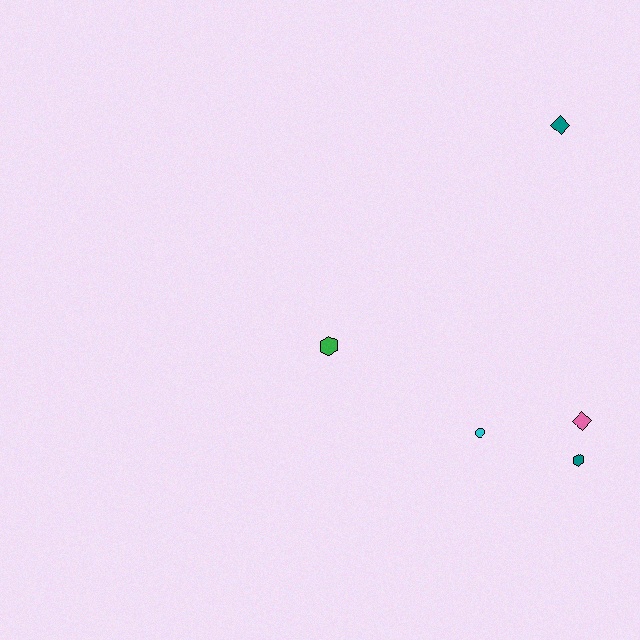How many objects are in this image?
There are 5 objects.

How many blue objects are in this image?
There are no blue objects.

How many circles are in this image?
There is 1 circle.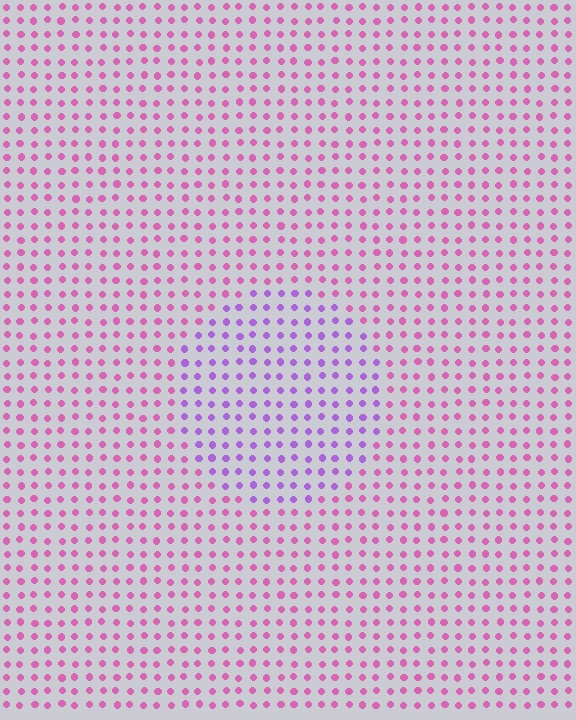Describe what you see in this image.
The image is filled with small pink elements in a uniform arrangement. A circle-shaped region is visible where the elements are tinted to a slightly different hue, forming a subtle color boundary.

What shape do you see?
I see a circle.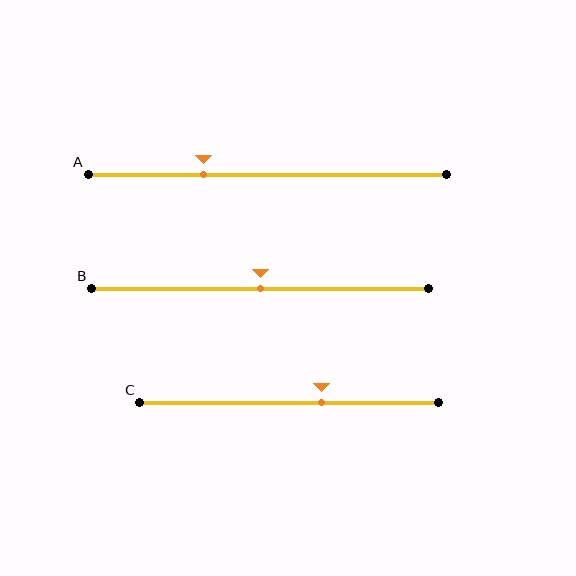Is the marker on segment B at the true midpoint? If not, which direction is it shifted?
Yes, the marker on segment B is at the true midpoint.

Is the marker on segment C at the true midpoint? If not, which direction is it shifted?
No, the marker on segment C is shifted to the right by about 11% of the segment length.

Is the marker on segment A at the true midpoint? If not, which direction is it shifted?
No, the marker on segment A is shifted to the left by about 18% of the segment length.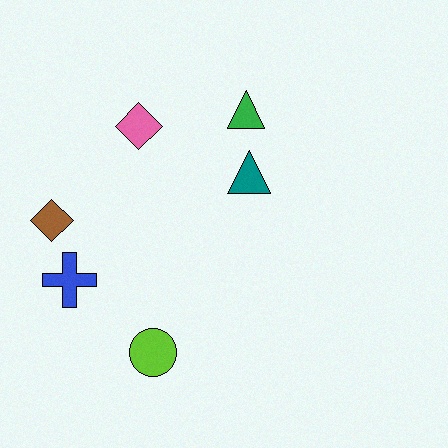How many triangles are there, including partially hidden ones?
There are 2 triangles.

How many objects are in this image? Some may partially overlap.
There are 6 objects.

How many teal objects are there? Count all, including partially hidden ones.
There is 1 teal object.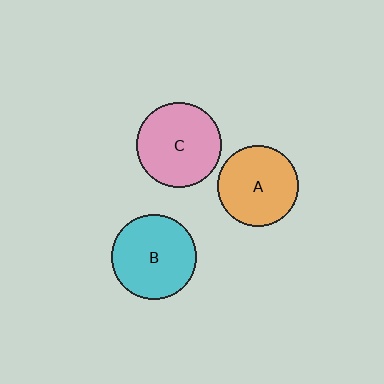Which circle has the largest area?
Circle B (cyan).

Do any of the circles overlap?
No, none of the circles overlap.